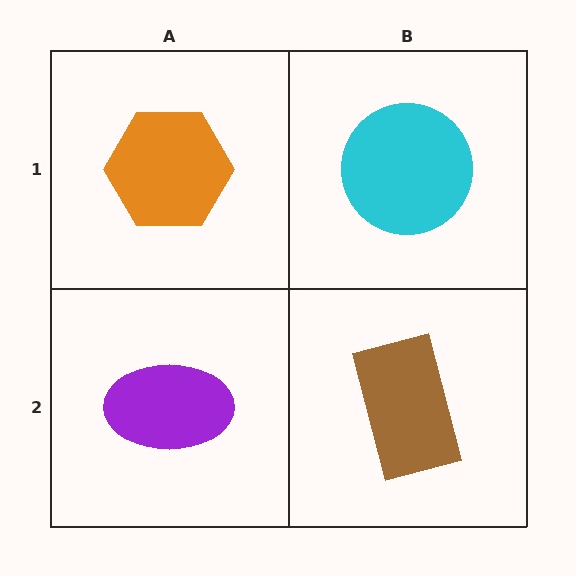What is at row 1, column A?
An orange hexagon.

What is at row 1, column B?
A cyan circle.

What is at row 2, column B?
A brown rectangle.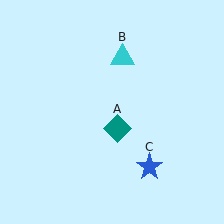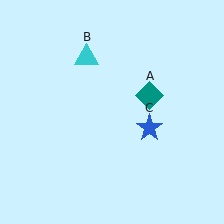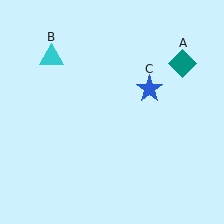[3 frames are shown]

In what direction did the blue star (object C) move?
The blue star (object C) moved up.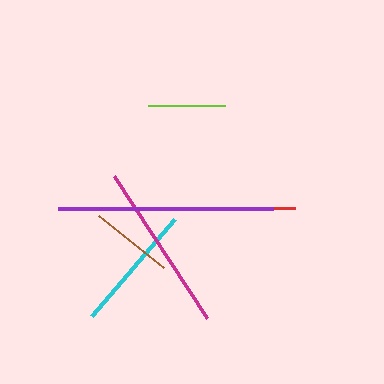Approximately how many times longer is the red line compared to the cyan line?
The red line is approximately 1.6 times the length of the cyan line.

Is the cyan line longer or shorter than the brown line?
The cyan line is longer than the brown line.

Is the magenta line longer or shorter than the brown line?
The magenta line is longer than the brown line.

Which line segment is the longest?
The purple line is the longest at approximately 215 pixels.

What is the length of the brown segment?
The brown segment is approximately 83 pixels long.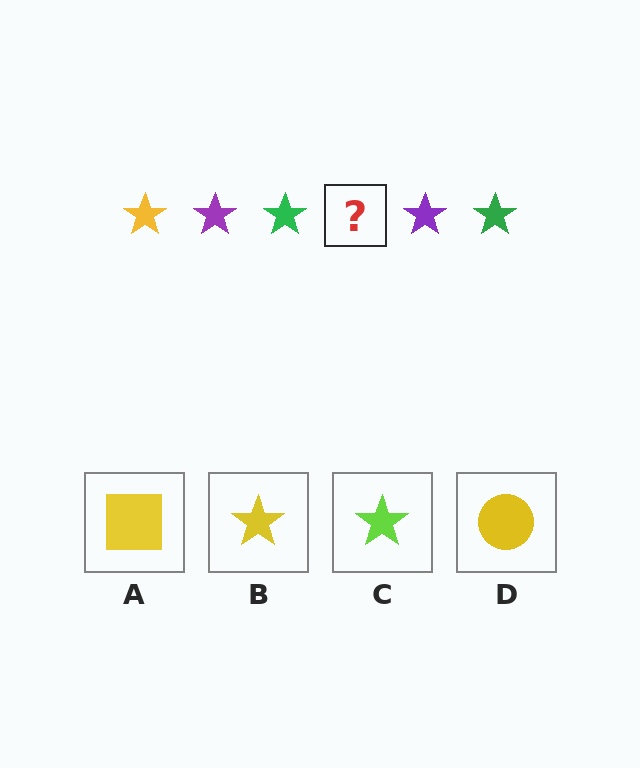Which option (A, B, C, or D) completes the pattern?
B.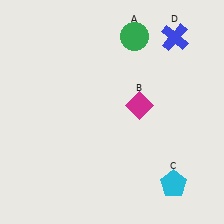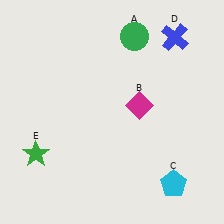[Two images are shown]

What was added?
A green star (E) was added in Image 2.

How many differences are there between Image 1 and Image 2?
There is 1 difference between the two images.